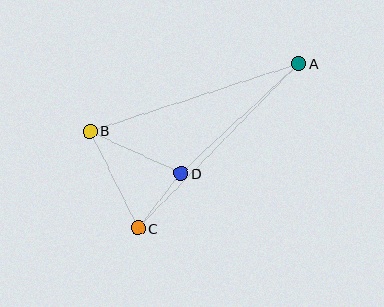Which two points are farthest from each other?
Points A and C are farthest from each other.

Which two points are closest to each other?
Points C and D are closest to each other.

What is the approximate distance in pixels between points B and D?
The distance between B and D is approximately 100 pixels.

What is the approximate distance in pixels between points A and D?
The distance between A and D is approximately 161 pixels.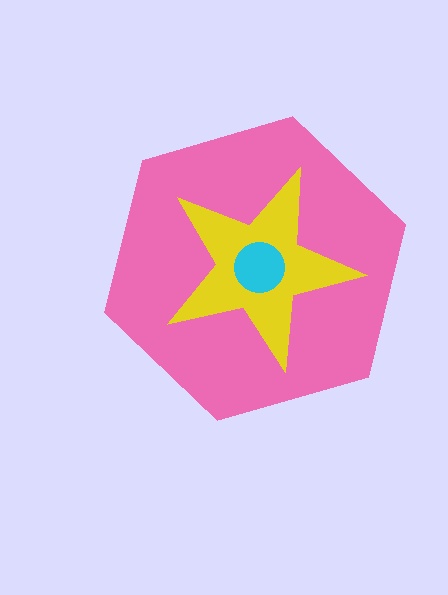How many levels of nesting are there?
3.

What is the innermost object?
The cyan circle.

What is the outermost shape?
The pink hexagon.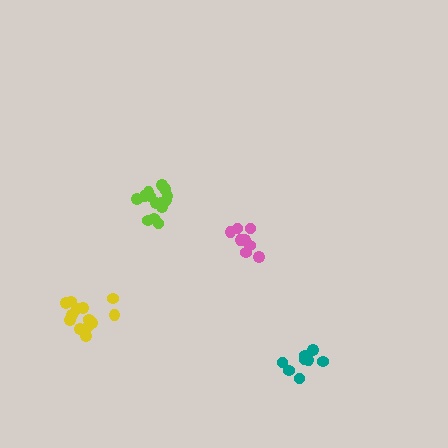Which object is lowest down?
The teal cluster is bottommost.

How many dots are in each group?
Group 1: 14 dots, Group 2: 8 dots, Group 3: 8 dots, Group 4: 13 dots (43 total).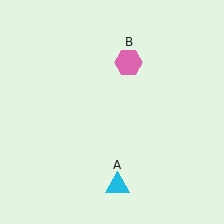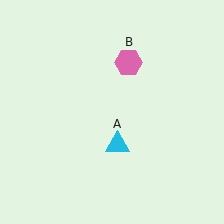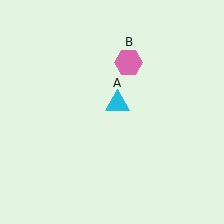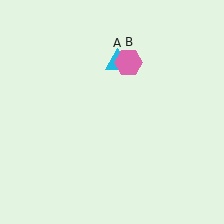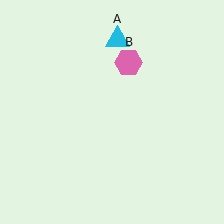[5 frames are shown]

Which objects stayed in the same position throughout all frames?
Pink hexagon (object B) remained stationary.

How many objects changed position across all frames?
1 object changed position: cyan triangle (object A).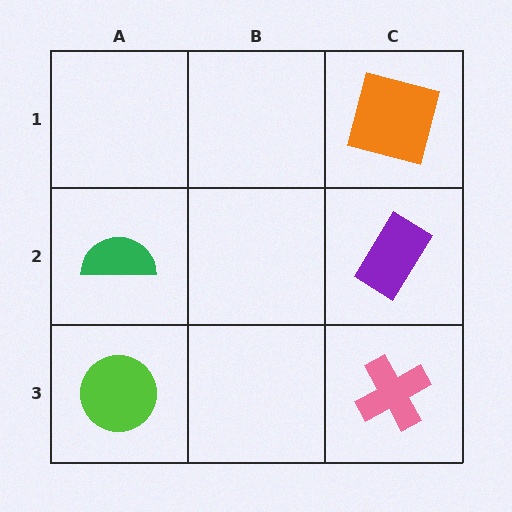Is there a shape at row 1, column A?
No, that cell is empty.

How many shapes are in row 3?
2 shapes.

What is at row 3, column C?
A pink cross.